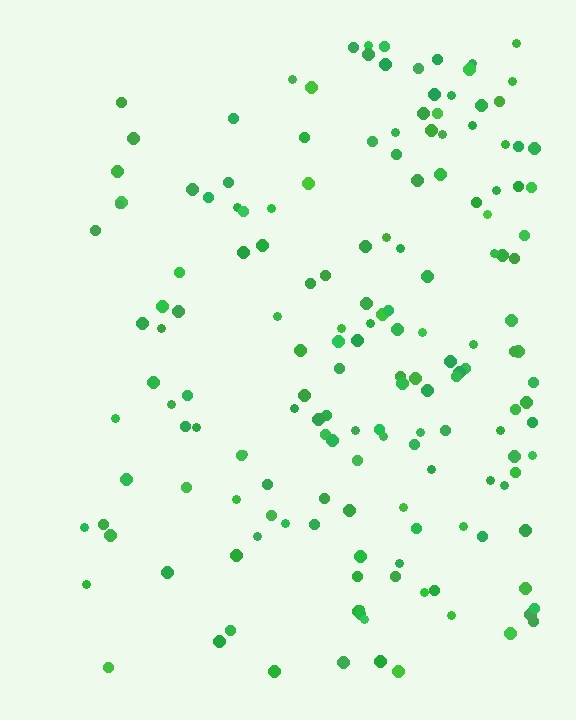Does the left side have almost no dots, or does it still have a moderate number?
Still a moderate number, just noticeably fewer than the right.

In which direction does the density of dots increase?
From left to right, with the right side densest.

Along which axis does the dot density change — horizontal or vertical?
Horizontal.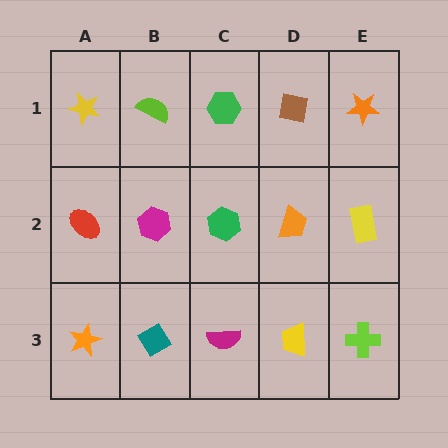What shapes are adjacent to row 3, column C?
A green hexagon (row 2, column C), a teal diamond (row 3, column B), a yellow trapezoid (row 3, column D).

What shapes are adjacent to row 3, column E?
A yellow rectangle (row 2, column E), a yellow trapezoid (row 3, column D).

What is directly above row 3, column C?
A green hexagon.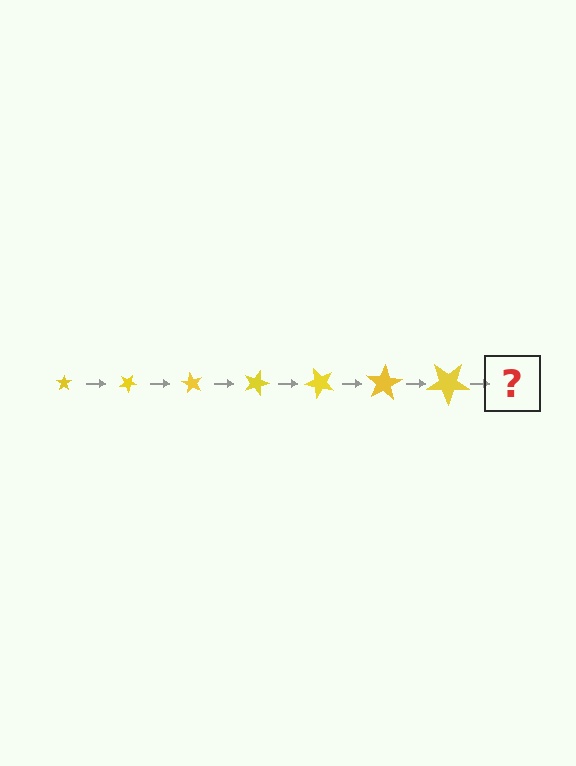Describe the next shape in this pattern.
It should be a star, larger than the previous one and rotated 210 degrees from the start.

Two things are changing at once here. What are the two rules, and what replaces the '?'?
The two rules are that the star grows larger each step and it rotates 30 degrees each step. The '?' should be a star, larger than the previous one and rotated 210 degrees from the start.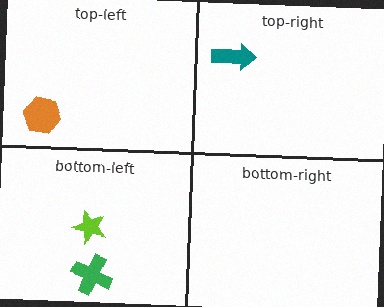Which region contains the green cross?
The bottom-left region.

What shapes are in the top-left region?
The orange hexagon.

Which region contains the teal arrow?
The top-right region.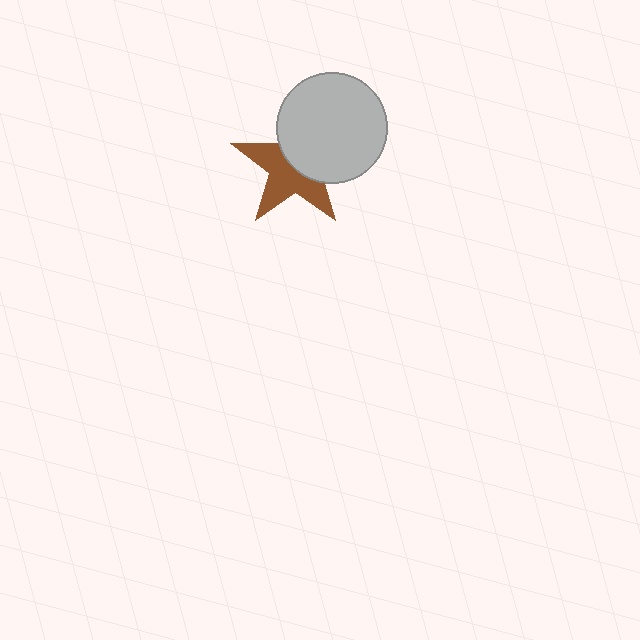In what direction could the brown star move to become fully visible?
The brown star could move toward the lower-left. That would shift it out from behind the light gray circle entirely.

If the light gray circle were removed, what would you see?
You would see the complete brown star.